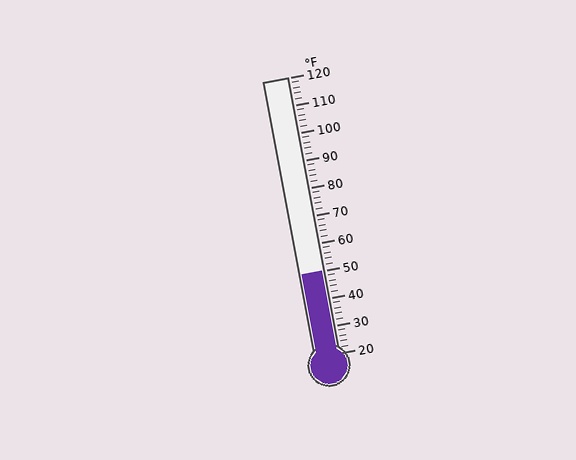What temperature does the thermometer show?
The thermometer shows approximately 50°F.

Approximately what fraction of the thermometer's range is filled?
The thermometer is filled to approximately 30% of its range.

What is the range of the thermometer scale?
The thermometer scale ranges from 20°F to 120°F.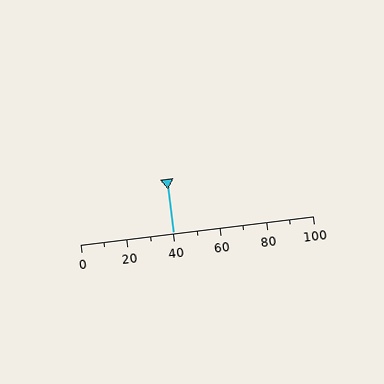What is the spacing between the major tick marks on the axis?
The major ticks are spaced 20 apart.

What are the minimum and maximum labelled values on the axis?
The axis runs from 0 to 100.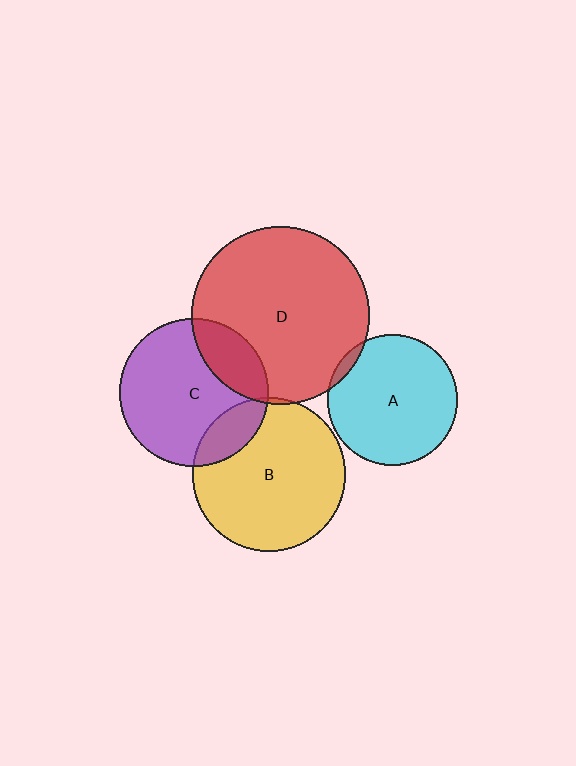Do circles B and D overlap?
Yes.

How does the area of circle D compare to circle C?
Approximately 1.5 times.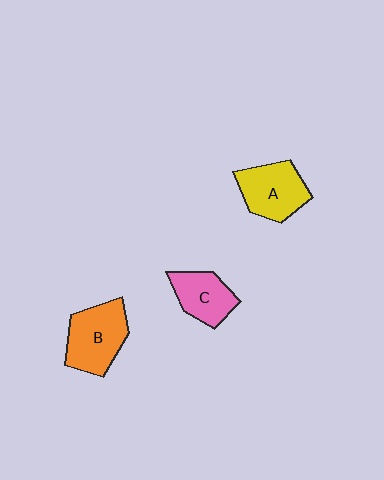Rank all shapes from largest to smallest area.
From largest to smallest: B (orange), A (yellow), C (pink).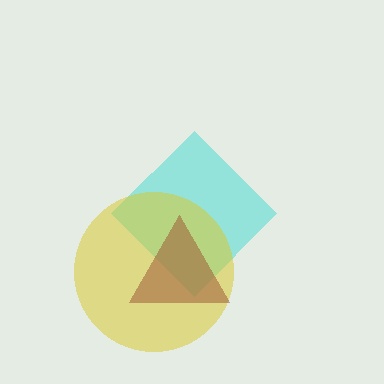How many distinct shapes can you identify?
There are 3 distinct shapes: a cyan diamond, a yellow circle, a brown triangle.